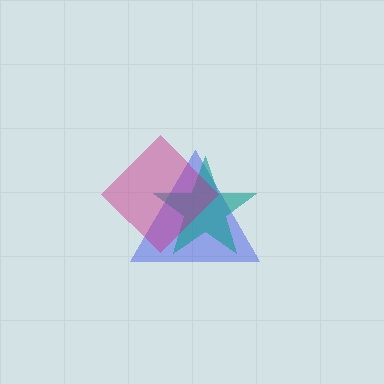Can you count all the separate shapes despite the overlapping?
Yes, there are 3 separate shapes.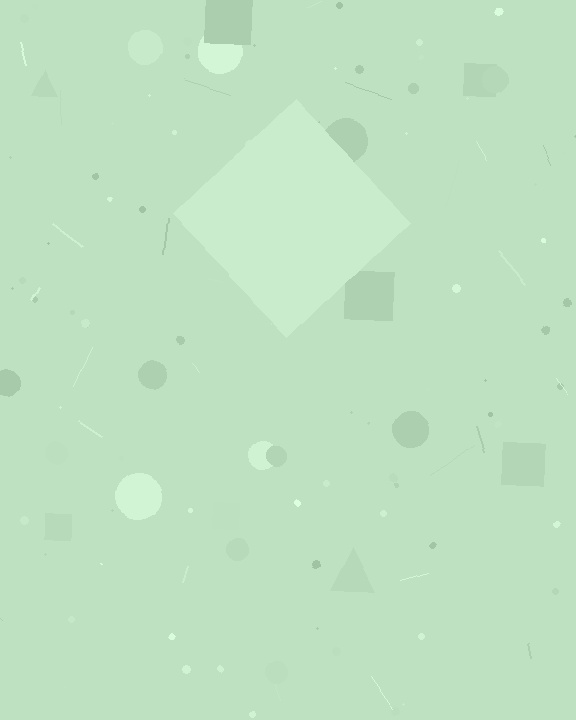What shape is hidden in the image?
A diamond is hidden in the image.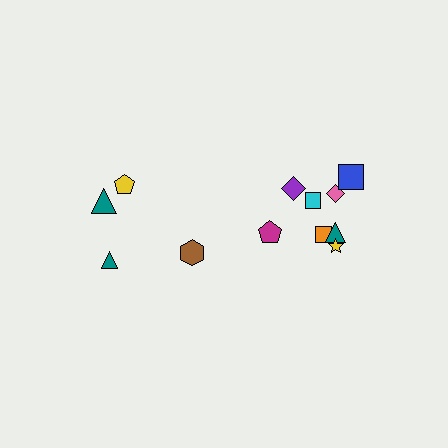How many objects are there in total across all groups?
There are 12 objects.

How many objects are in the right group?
There are 8 objects.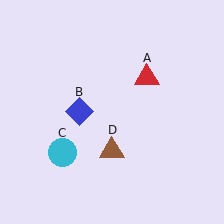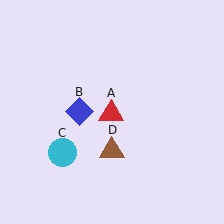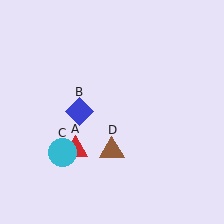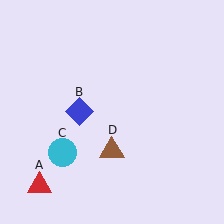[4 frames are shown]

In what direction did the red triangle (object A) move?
The red triangle (object A) moved down and to the left.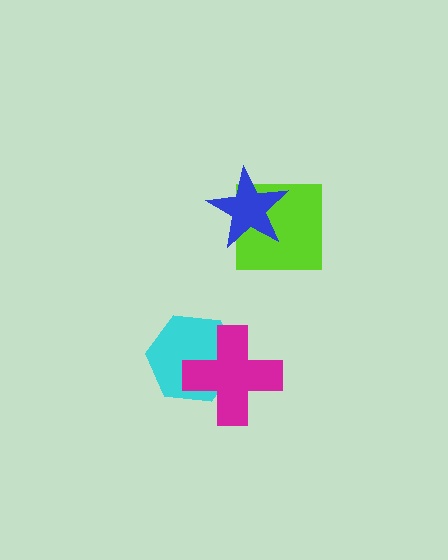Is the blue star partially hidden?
No, no other shape covers it.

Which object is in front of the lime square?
The blue star is in front of the lime square.